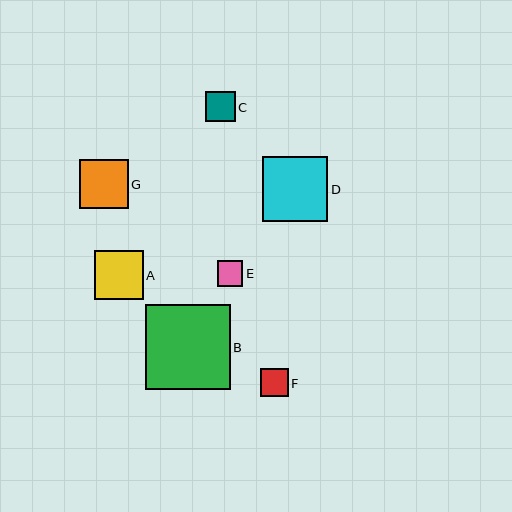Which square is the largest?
Square B is the largest with a size of approximately 85 pixels.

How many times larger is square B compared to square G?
Square B is approximately 1.8 times the size of square G.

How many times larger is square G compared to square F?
Square G is approximately 1.7 times the size of square F.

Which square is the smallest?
Square E is the smallest with a size of approximately 26 pixels.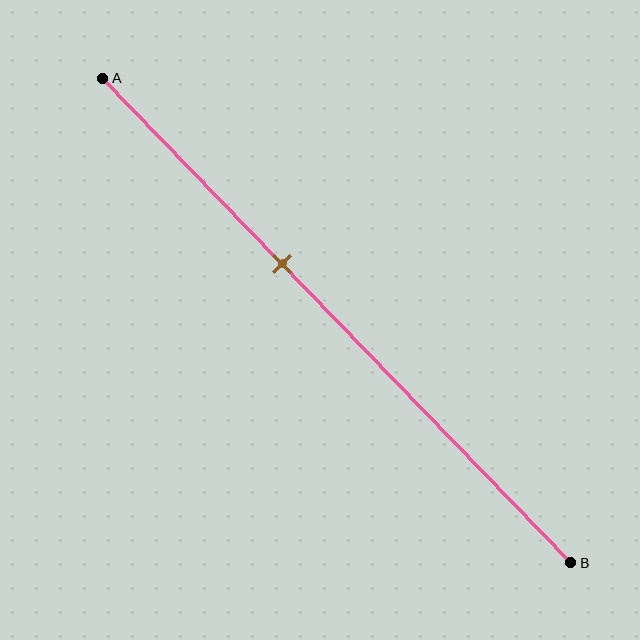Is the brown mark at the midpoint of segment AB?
No, the mark is at about 40% from A, not at the 50% midpoint.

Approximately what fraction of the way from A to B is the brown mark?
The brown mark is approximately 40% of the way from A to B.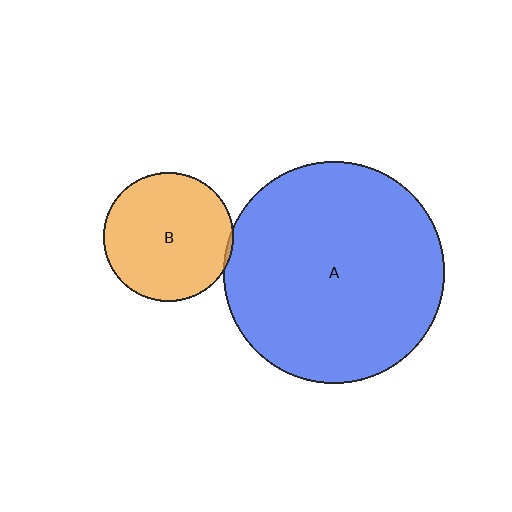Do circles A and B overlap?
Yes.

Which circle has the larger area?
Circle A (blue).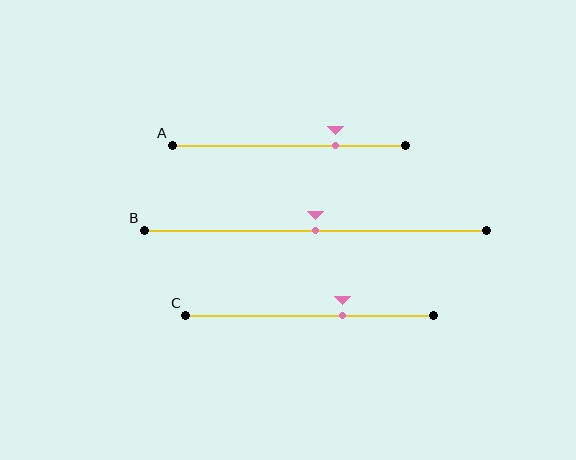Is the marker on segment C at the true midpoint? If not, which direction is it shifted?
No, the marker on segment C is shifted to the right by about 13% of the segment length.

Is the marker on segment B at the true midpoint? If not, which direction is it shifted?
Yes, the marker on segment B is at the true midpoint.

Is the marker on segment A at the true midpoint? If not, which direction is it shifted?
No, the marker on segment A is shifted to the right by about 20% of the segment length.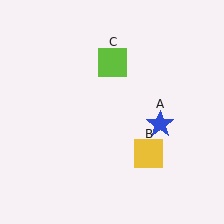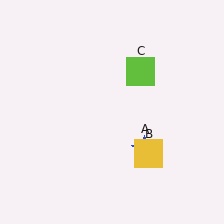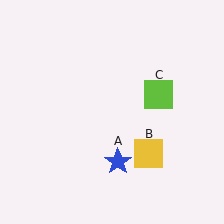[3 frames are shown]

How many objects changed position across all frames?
2 objects changed position: blue star (object A), lime square (object C).